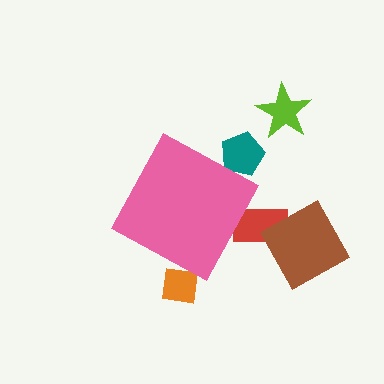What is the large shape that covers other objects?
A pink diamond.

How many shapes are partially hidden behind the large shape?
3 shapes are partially hidden.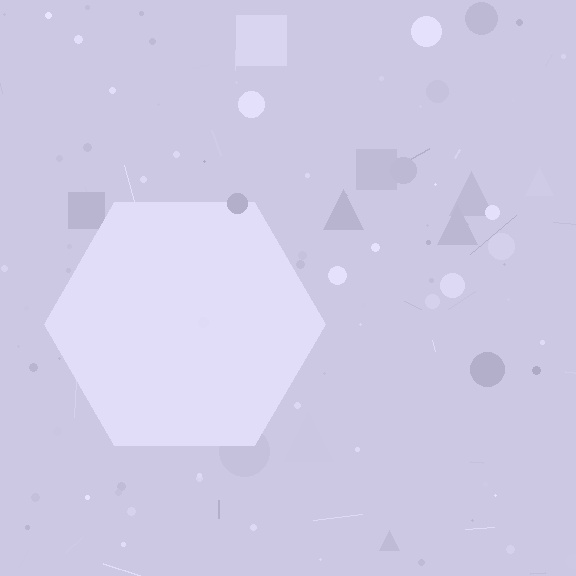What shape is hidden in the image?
A hexagon is hidden in the image.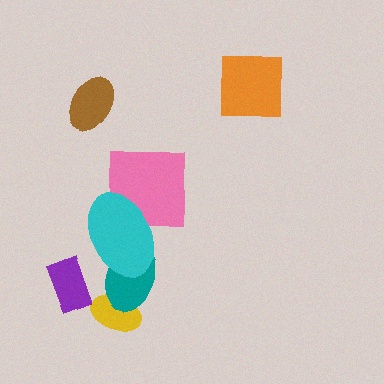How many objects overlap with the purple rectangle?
0 objects overlap with the purple rectangle.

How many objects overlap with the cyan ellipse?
2 objects overlap with the cyan ellipse.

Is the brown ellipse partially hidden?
No, no other shape covers it.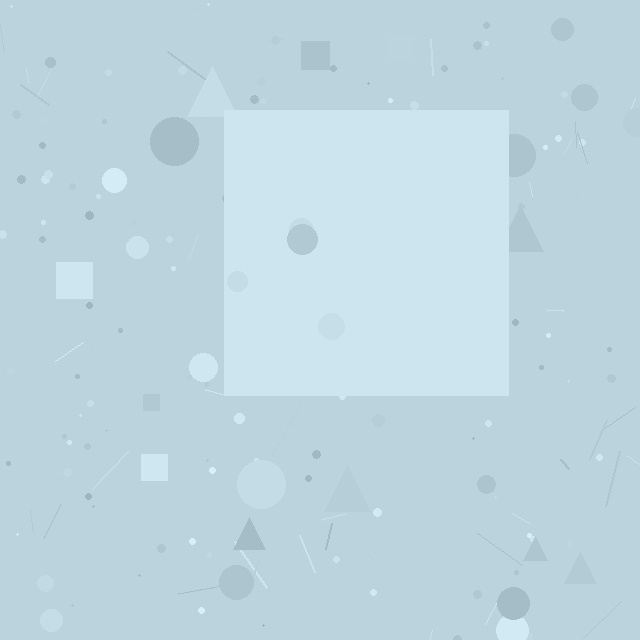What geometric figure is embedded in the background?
A square is embedded in the background.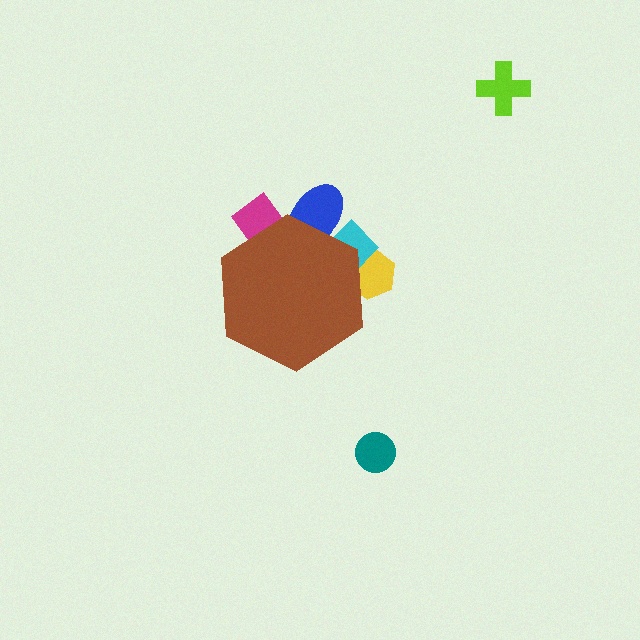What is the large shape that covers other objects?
A brown hexagon.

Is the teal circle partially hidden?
No, the teal circle is fully visible.